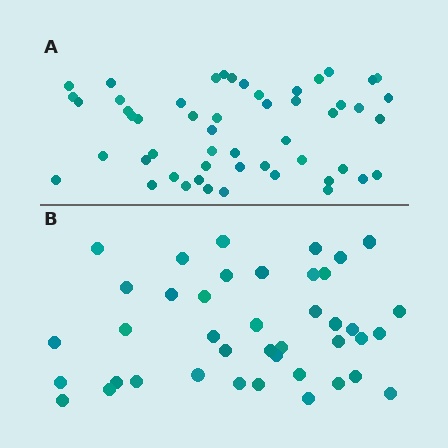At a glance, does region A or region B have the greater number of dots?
Region A (the top region) has more dots.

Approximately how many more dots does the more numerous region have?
Region A has roughly 12 or so more dots than region B.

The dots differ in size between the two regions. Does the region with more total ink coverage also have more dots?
No. Region B has more total ink coverage because its dots are larger, but region A actually contains more individual dots. Total area can be misleading — the number of items is what matters here.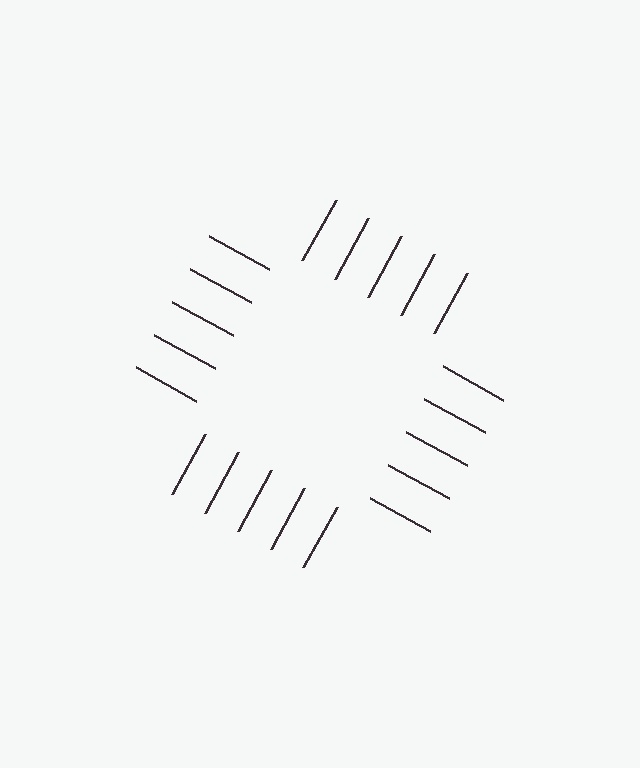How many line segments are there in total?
20 — 5 along each of the 4 edges.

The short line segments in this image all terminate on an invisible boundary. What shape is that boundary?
An illusory square — the line segments terminate on its edges but no continuous stroke is drawn.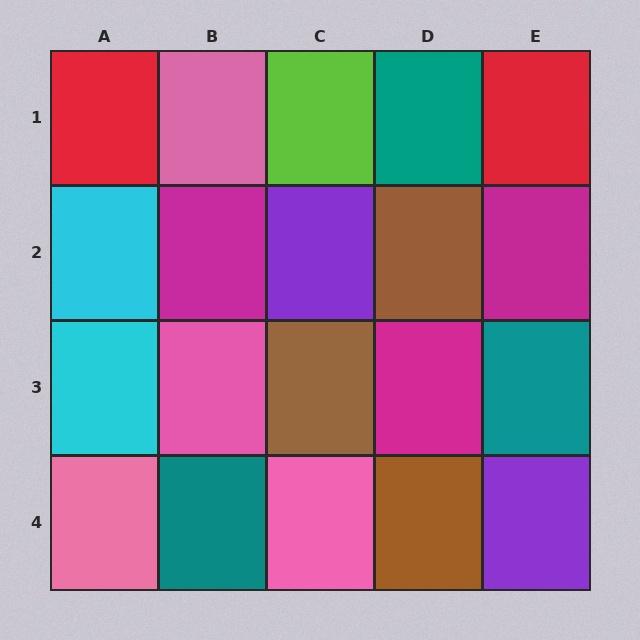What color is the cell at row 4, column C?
Pink.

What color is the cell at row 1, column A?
Red.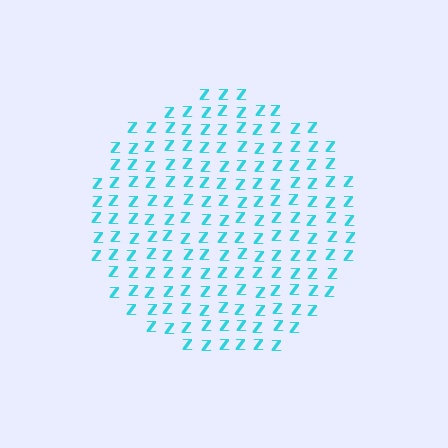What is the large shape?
The large shape is a circle.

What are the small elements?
The small elements are letter Z's.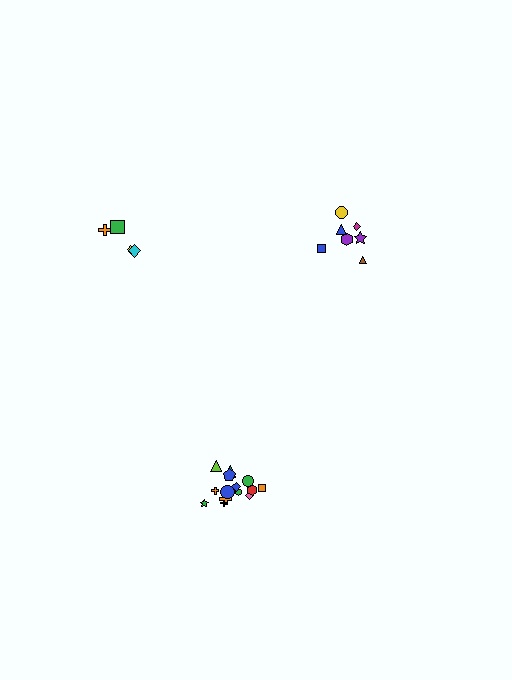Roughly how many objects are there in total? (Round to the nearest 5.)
Roughly 25 objects in total.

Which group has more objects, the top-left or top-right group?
The top-right group.